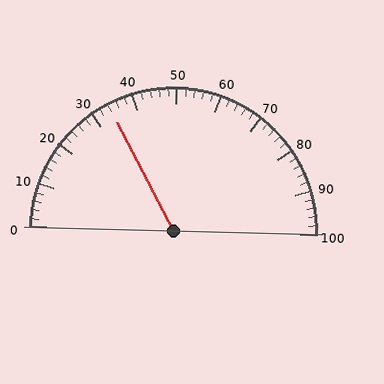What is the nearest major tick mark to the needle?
The nearest major tick mark is 30.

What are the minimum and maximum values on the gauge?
The gauge ranges from 0 to 100.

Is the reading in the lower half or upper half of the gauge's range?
The reading is in the lower half of the range (0 to 100).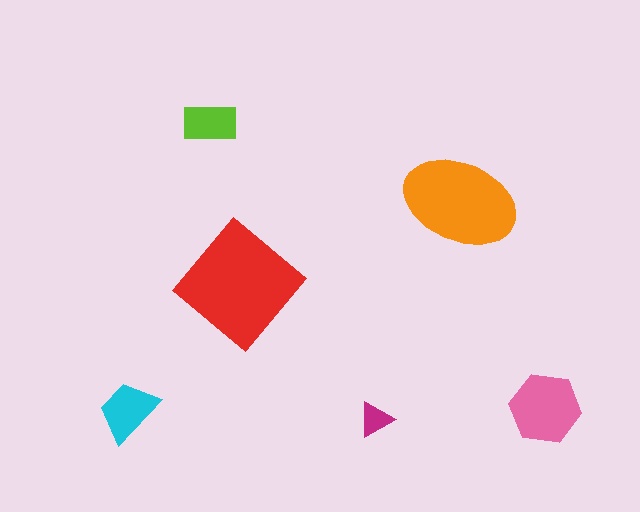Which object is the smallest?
The magenta triangle.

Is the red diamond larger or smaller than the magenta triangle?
Larger.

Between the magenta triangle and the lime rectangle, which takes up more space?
The lime rectangle.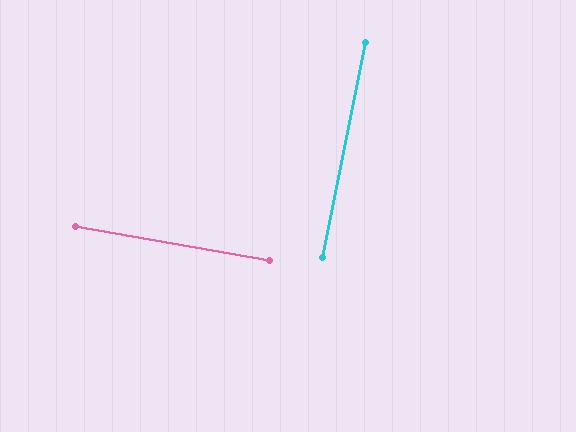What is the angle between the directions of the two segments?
Approximately 89 degrees.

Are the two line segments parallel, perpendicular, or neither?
Perpendicular — they meet at approximately 89°.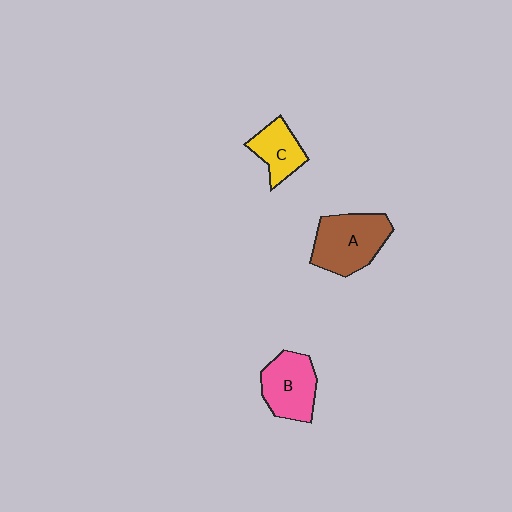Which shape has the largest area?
Shape A (brown).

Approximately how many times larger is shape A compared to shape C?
Approximately 1.7 times.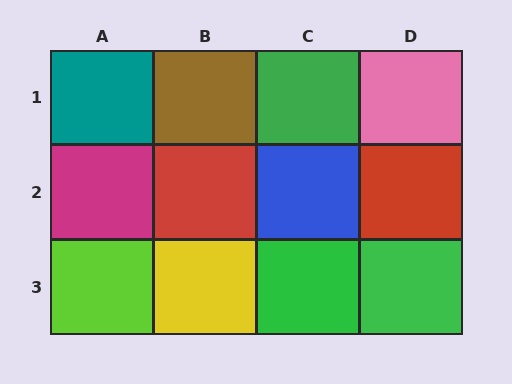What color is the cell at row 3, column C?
Green.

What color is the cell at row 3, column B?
Yellow.